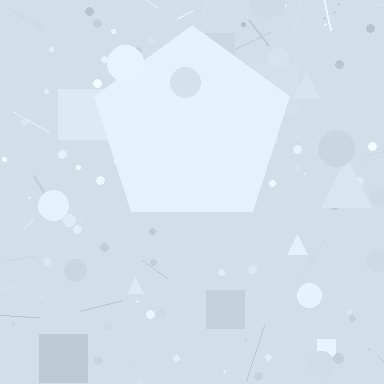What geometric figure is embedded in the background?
A pentagon is embedded in the background.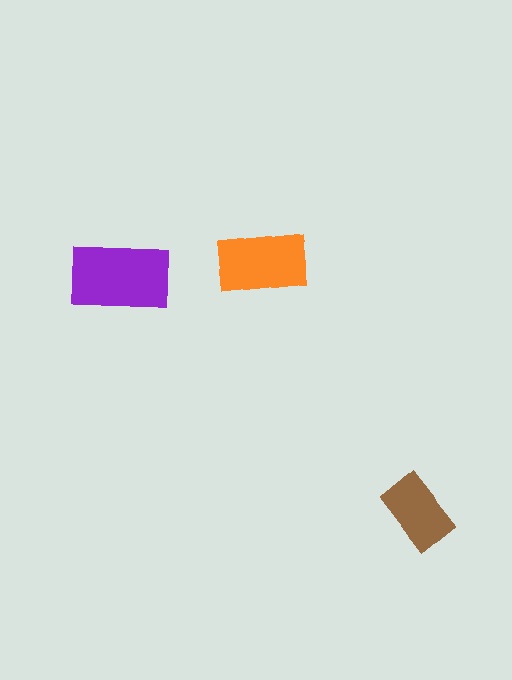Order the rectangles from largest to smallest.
the purple one, the orange one, the brown one.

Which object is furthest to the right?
The brown rectangle is rightmost.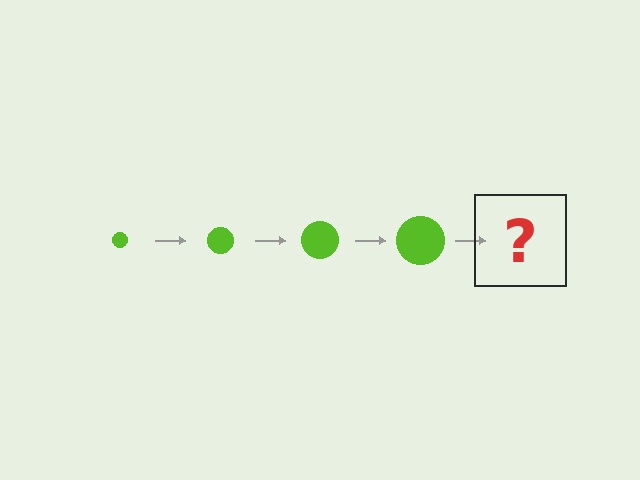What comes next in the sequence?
The next element should be a lime circle, larger than the previous one.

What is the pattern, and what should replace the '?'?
The pattern is that the circle gets progressively larger each step. The '?' should be a lime circle, larger than the previous one.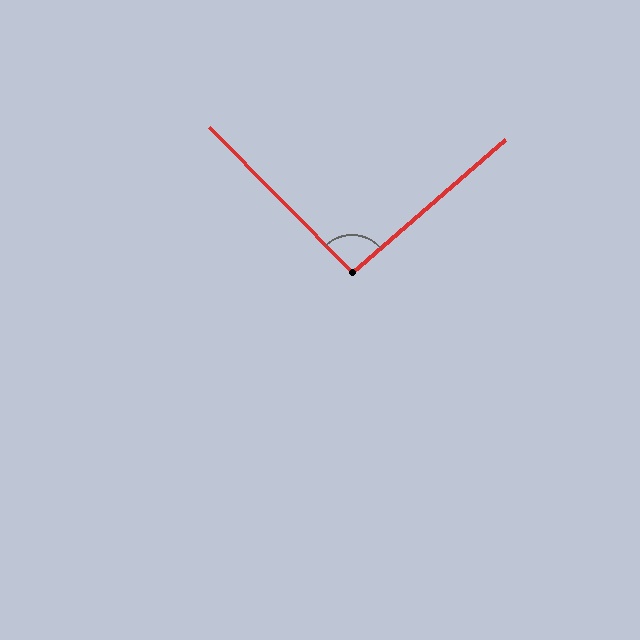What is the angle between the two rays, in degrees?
Approximately 93 degrees.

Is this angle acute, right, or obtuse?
It is approximately a right angle.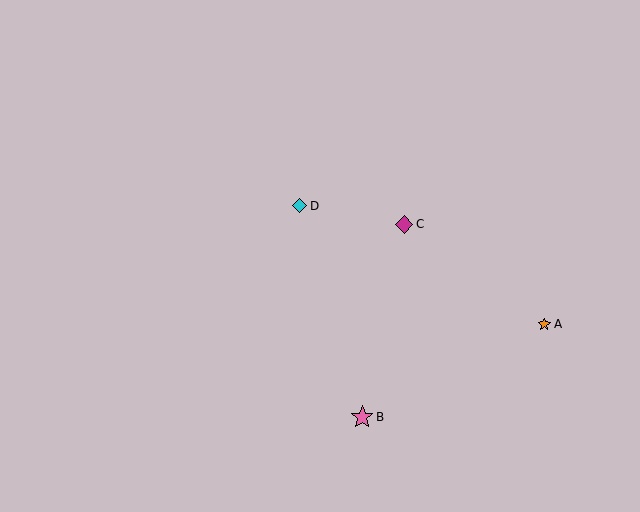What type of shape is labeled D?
Shape D is a cyan diamond.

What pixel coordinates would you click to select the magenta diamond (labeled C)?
Click at (404, 224) to select the magenta diamond C.